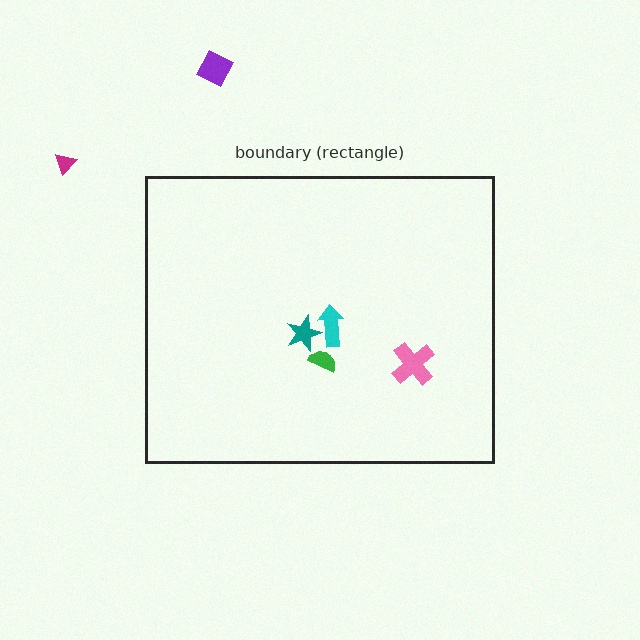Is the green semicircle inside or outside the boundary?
Inside.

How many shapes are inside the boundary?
4 inside, 2 outside.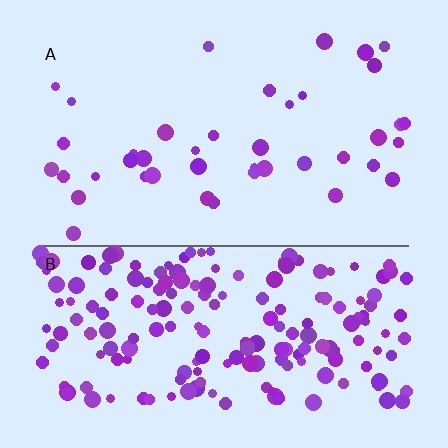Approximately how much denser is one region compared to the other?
Approximately 4.6× — region B over region A.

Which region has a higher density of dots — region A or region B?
B (the bottom).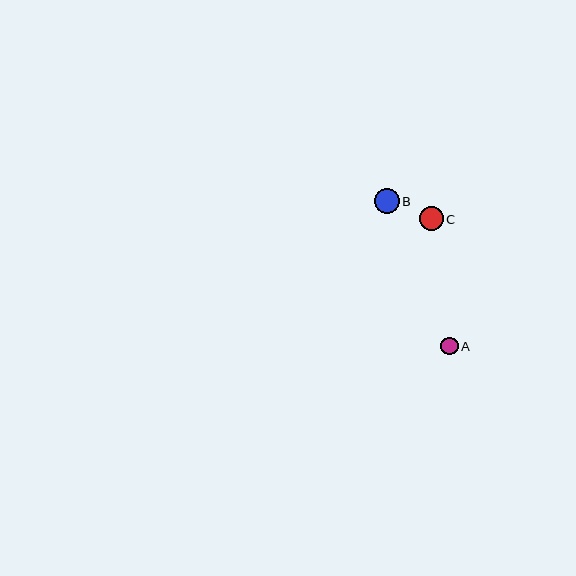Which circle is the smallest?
Circle A is the smallest with a size of approximately 18 pixels.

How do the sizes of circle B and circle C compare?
Circle B and circle C are approximately the same size.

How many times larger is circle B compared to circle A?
Circle B is approximately 1.4 times the size of circle A.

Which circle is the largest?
Circle B is the largest with a size of approximately 25 pixels.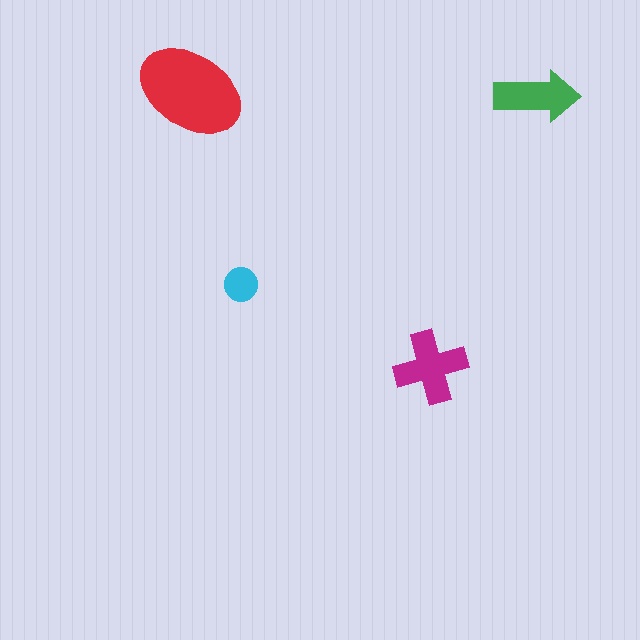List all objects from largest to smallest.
The red ellipse, the magenta cross, the green arrow, the cyan circle.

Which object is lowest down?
The magenta cross is bottommost.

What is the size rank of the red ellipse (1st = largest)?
1st.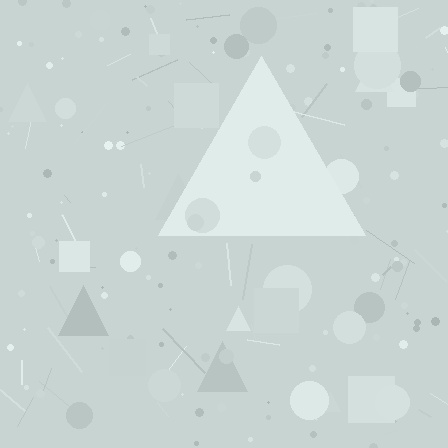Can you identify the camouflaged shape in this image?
The camouflaged shape is a triangle.